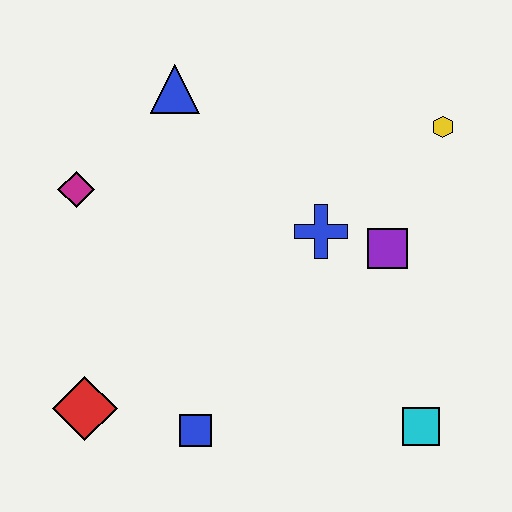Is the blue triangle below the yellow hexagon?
No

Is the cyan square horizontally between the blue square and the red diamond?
No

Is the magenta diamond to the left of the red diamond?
Yes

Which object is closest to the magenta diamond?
The blue triangle is closest to the magenta diamond.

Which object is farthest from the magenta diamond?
The cyan square is farthest from the magenta diamond.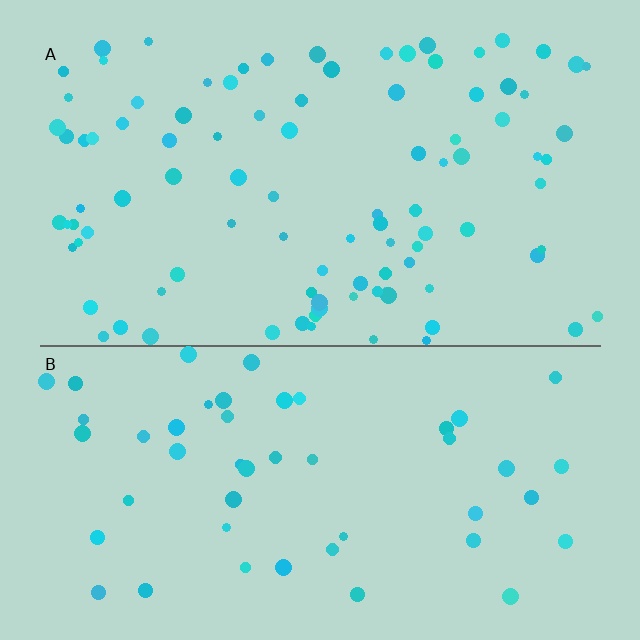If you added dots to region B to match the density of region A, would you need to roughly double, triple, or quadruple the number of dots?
Approximately double.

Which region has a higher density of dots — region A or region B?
A (the top).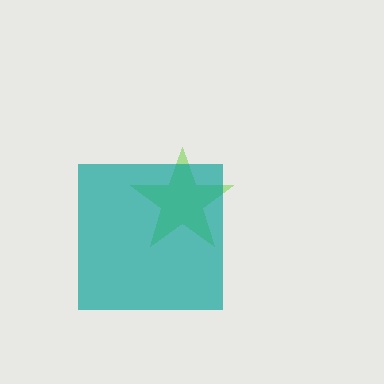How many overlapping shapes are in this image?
There are 2 overlapping shapes in the image.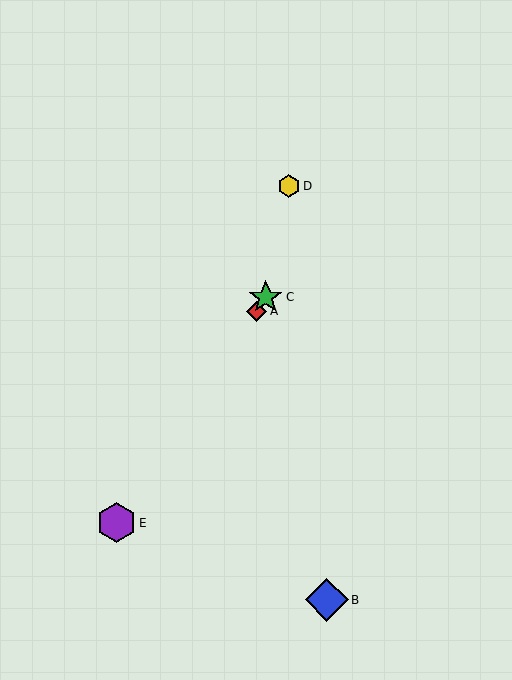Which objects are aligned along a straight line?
Objects A, C, E are aligned along a straight line.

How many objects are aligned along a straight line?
3 objects (A, C, E) are aligned along a straight line.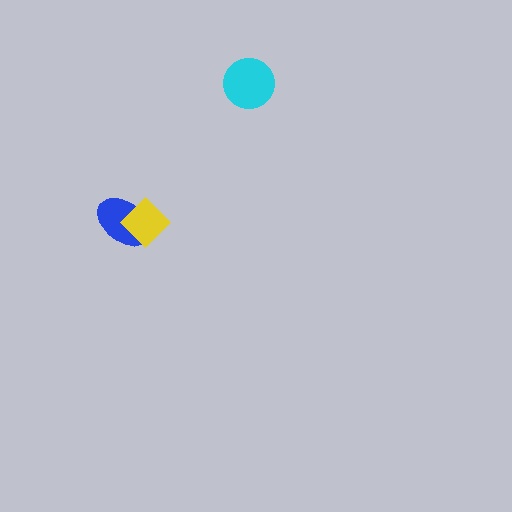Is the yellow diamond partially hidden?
No, no other shape covers it.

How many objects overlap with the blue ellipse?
1 object overlaps with the blue ellipse.